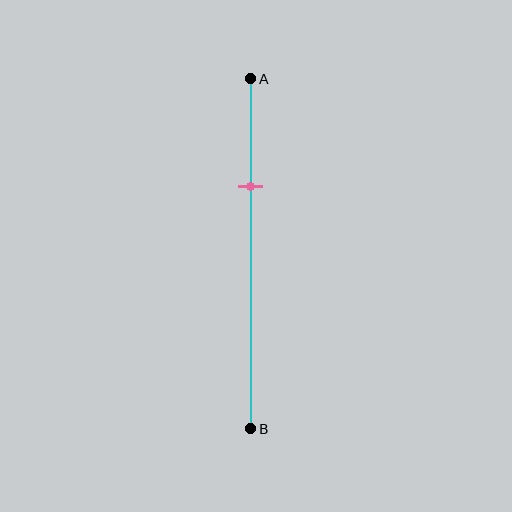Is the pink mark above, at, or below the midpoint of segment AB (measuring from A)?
The pink mark is above the midpoint of segment AB.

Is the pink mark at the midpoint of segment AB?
No, the mark is at about 30% from A, not at the 50% midpoint.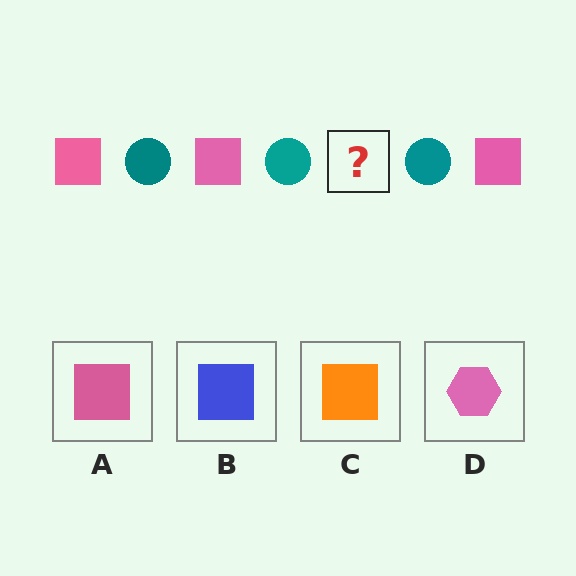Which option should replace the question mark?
Option A.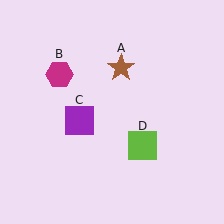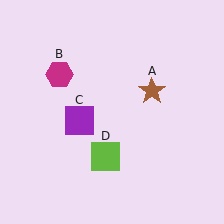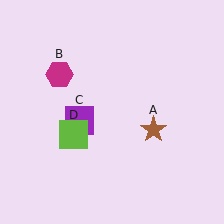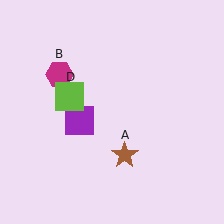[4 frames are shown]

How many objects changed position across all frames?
2 objects changed position: brown star (object A), lime square (object D).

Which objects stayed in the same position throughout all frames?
Magenta hexagon (object B) and purple square (object C) remained stationary.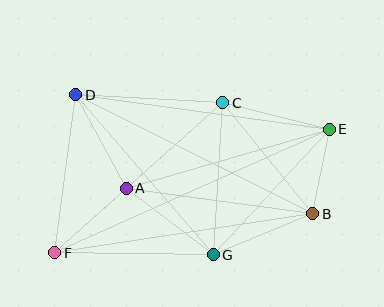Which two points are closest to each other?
Points B and E are closest to each other.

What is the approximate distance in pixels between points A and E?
The distance between A and E is approximately 211 pixels.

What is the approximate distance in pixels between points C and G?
The distance between C and G is approximately 152 pixels.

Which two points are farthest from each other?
Points E and F are farthest from each other.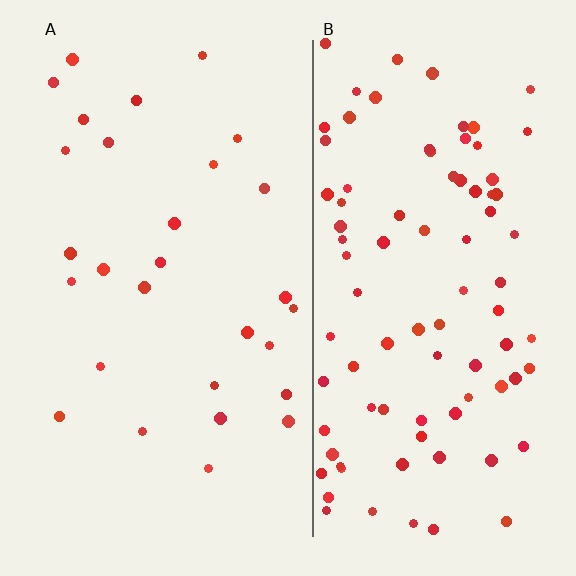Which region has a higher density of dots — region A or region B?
B (the right).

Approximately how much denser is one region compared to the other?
Approximately 3.2× — region B over region A.